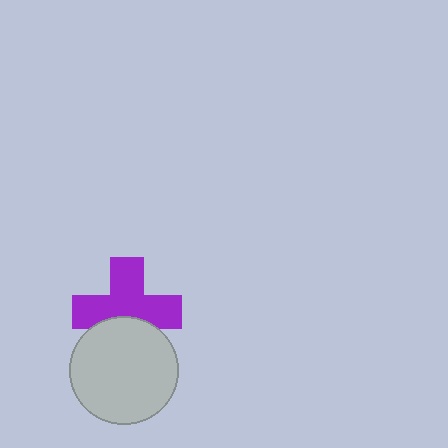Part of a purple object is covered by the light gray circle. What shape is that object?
It is a cross.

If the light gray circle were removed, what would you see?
You would see the complete purple cross.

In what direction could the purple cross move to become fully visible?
The purple cross could move up. That would shift it out from behind the light gray circle entirely.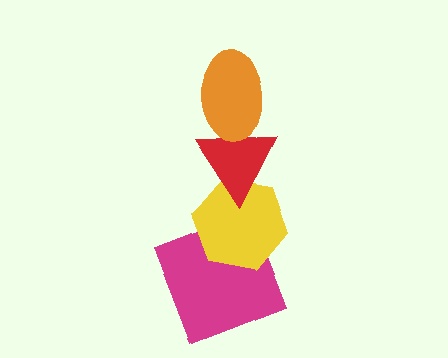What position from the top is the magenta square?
The magenta square is 4th from the top.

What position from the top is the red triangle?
The red triangle is 2nd from the top.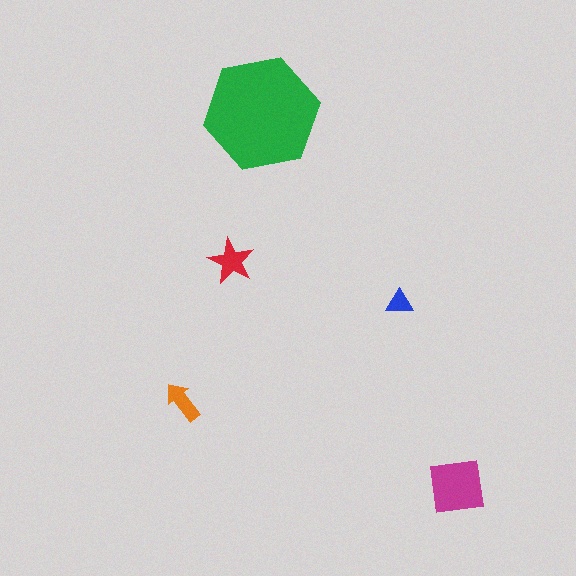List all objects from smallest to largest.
The blue triangle, the orange arrow, the red star, the magenta square, the green hexagon.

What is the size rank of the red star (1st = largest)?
3rd.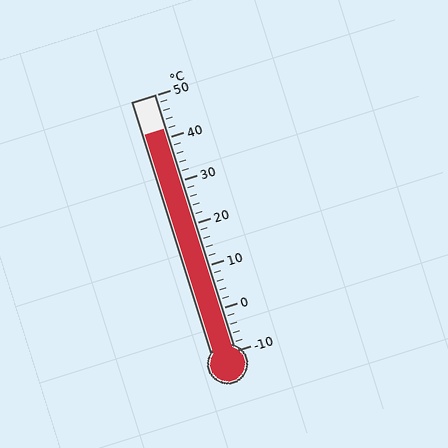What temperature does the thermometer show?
The thermometer shows approximately 42°C.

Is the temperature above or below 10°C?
The temperature is above 10°C.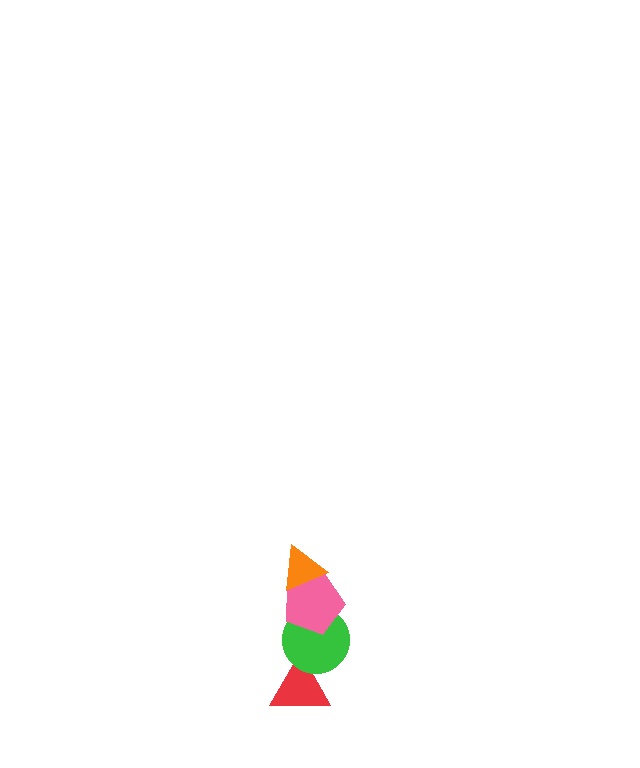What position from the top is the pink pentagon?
The pink pentagon is 2nd from the top.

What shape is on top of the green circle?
The pink pentagon is on top of the green circle.